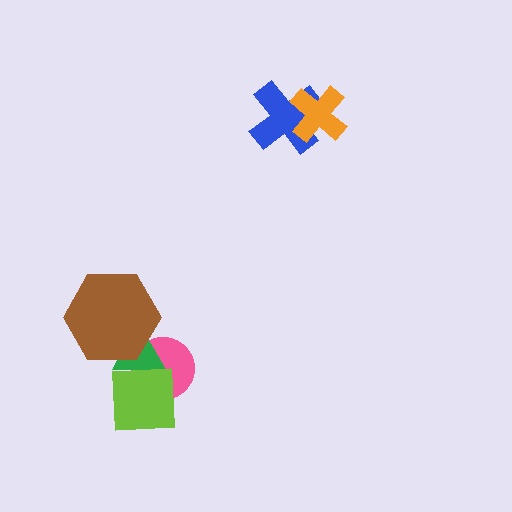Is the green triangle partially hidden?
Yes, it is partially covered by another shape.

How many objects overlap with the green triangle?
3 objects overlap with the green triangle.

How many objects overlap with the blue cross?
1 object overlaps with the blue cross.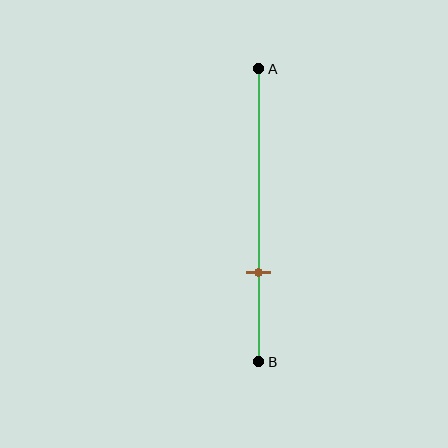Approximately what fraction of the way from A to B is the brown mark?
The brown mark is approximately 70% of the way from A to B.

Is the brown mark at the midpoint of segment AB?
No, the mark is at about 70% from A, not at the 50% midpoint.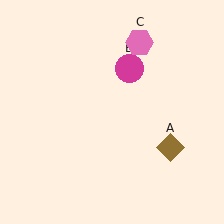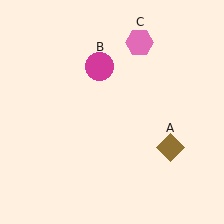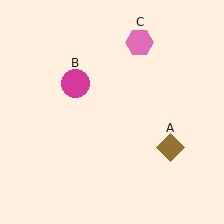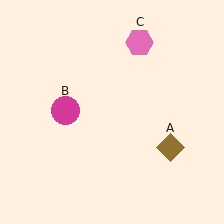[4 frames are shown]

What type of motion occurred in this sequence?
The magenta circle (object B) rotated counterclockwise around the center of the scene.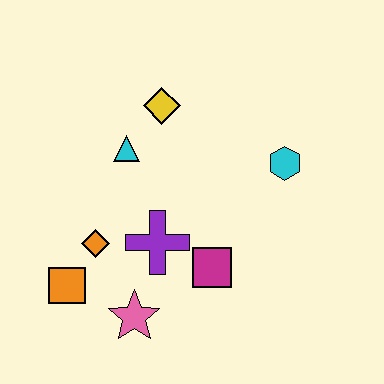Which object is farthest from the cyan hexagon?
The orange square is farthest from the cyan hexagon.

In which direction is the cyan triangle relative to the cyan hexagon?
The cyan triangle is to the left of the cyan hexagon.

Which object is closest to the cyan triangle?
The yellow diamond is closest to the cyan triangle.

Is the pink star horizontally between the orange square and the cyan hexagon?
Yes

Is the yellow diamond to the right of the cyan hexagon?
No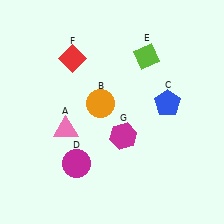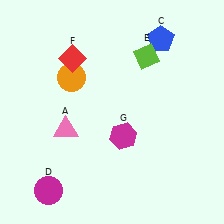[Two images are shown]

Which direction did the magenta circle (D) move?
The magenta circle (D) moved left.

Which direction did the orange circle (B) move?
The orange circle (B) moved left.